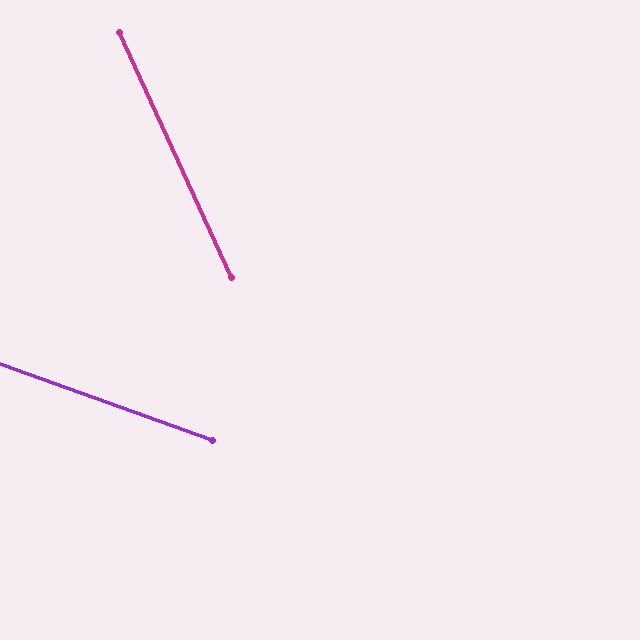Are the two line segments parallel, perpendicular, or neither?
Neither parallel nor perpendicular — they differ by about 46°.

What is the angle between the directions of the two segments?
Approximately 46 degrees.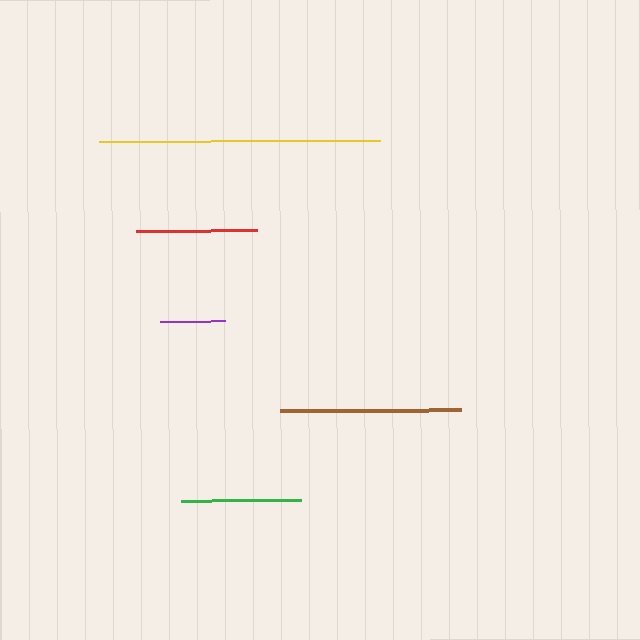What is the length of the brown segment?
The brown segment is approximately 181 pixels long.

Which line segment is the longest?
The yellow line is the longest at approximately 281 pixels.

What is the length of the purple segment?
The purple segment is approximately 65 pixels long.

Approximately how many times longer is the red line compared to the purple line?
The red line is approximately 1.9 times the length of the purple line.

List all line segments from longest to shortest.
From longest to shortest: yellow, brown, red, green, purple.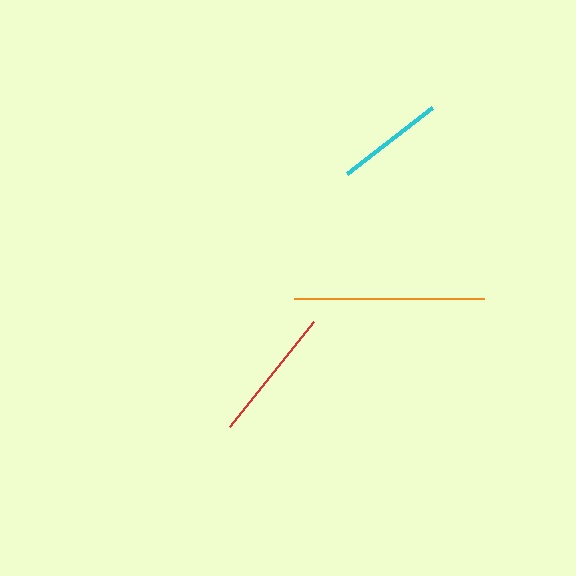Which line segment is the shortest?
The cyan line is the shortest at approximately 108 pixels.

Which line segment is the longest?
The orange line is the longest at approximately 190 pixels.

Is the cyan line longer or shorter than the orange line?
The orange line is longer than the cyan line.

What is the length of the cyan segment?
The cyan segment is approximately 108 pixels long.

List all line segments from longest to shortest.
From longest to shortest: orange, red, cyan.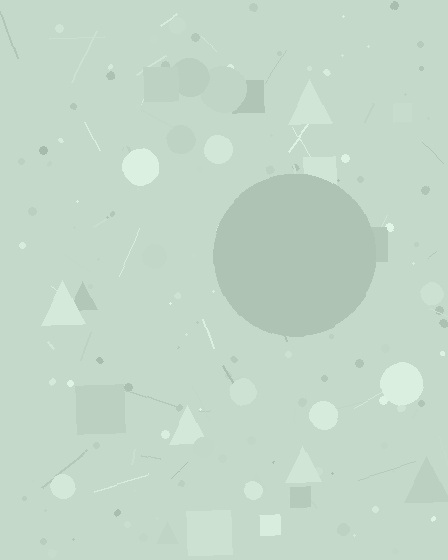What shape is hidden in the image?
A circle is hidden in the image.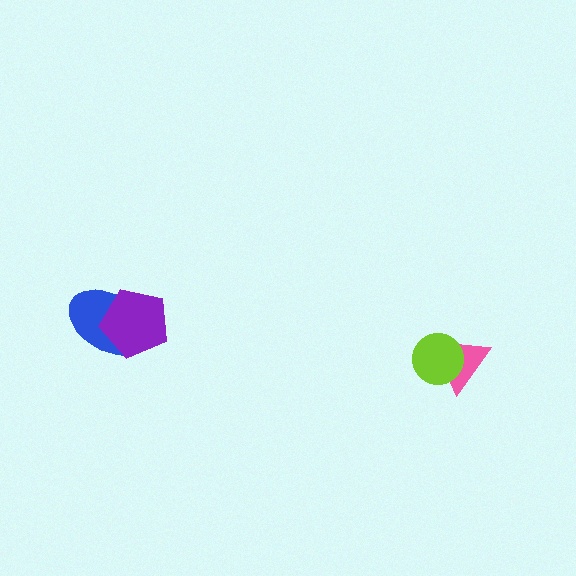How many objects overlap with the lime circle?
1 object overlaps with the lime circle.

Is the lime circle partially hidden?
No, no other shape covers it.